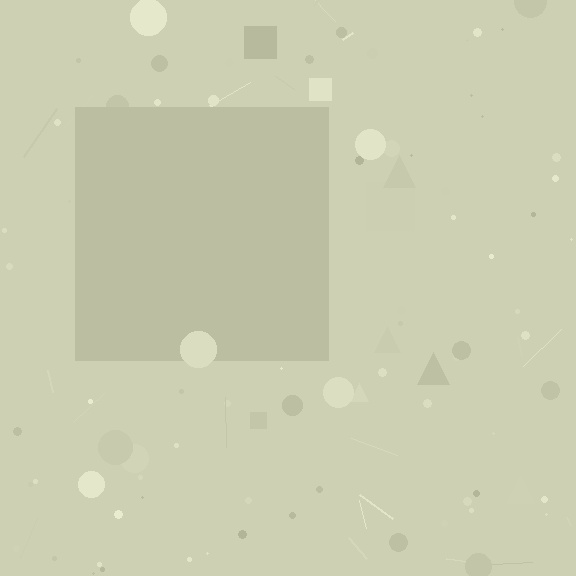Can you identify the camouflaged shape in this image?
The camouflaged shape is a square.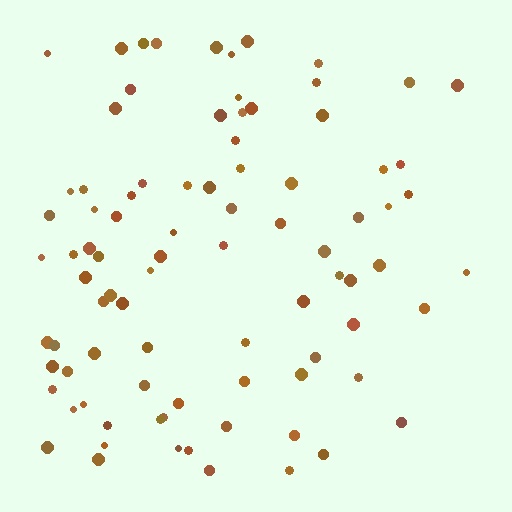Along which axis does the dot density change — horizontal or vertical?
Horizontal.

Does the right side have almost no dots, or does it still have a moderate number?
Still a moderate number, just noticeably fewer than the left.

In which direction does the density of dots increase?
From right to left, with the left side densest.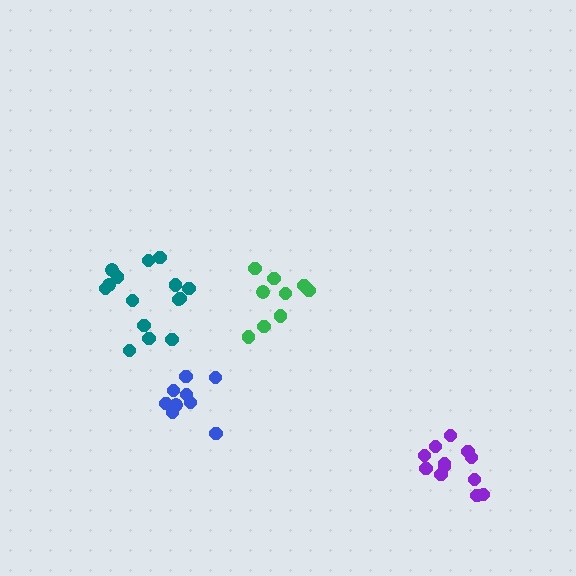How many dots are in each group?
Group 1: 9 dots, Group 2: 9 dots, Group 3: 15 dots, Group 4: 12 dots (45 total).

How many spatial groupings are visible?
There are 4 spatial groupings.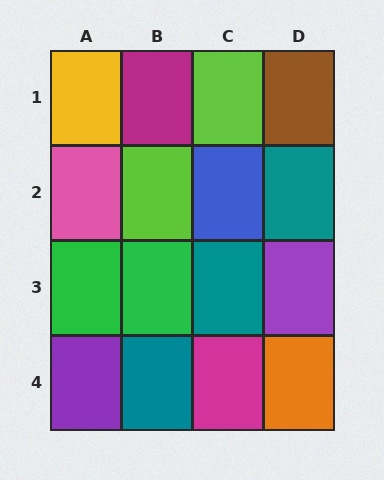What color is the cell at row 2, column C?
Blue.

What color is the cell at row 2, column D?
Teal.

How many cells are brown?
1 cell is brown.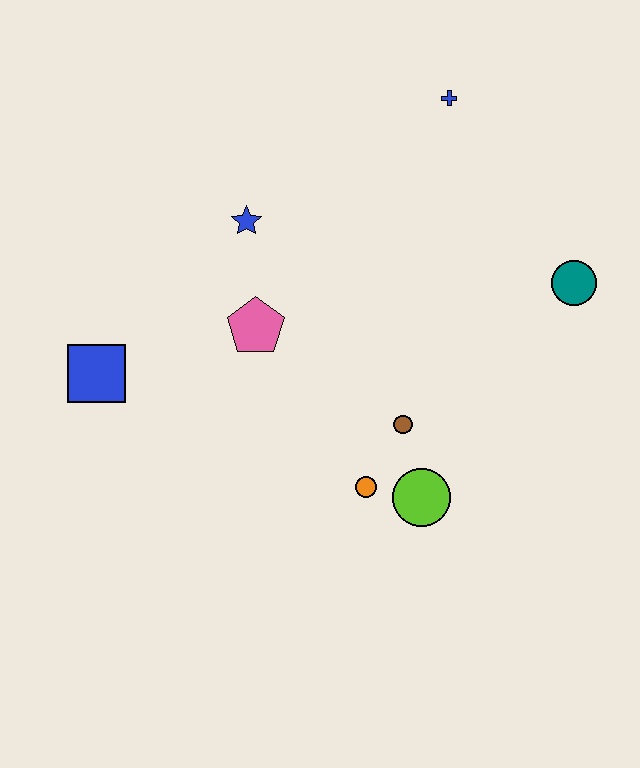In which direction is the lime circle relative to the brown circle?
The lime circle is below the brown circle.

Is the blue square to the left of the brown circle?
Yes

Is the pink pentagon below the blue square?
No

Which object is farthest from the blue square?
The teal circle is farthest from the blue square.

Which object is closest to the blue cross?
The teal circle is closest to the blue cross.